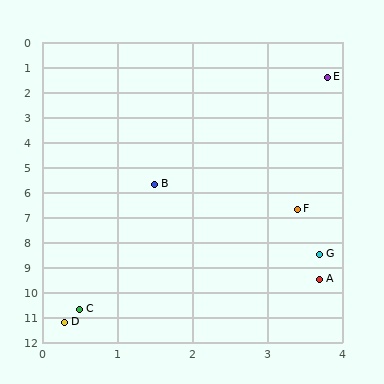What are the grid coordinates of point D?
Point D is at approximately (0.3, 11.2).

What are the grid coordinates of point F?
Point F is at approximately (3.4, 6.7).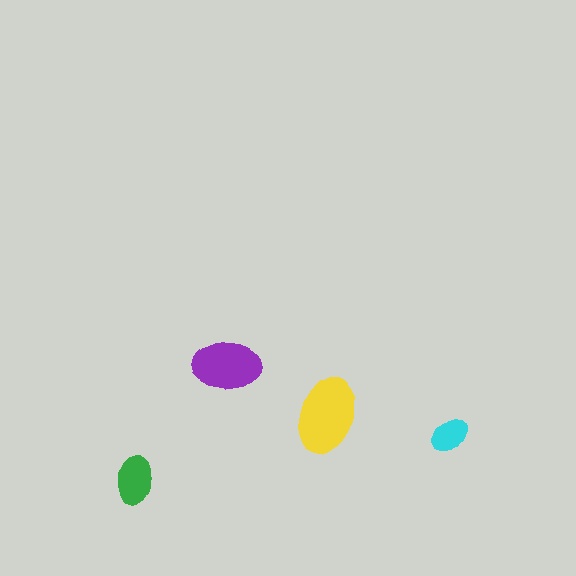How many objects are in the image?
There are 4 objects in the image.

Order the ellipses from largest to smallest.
the yellow one, the purple one, the green one, the cyan one.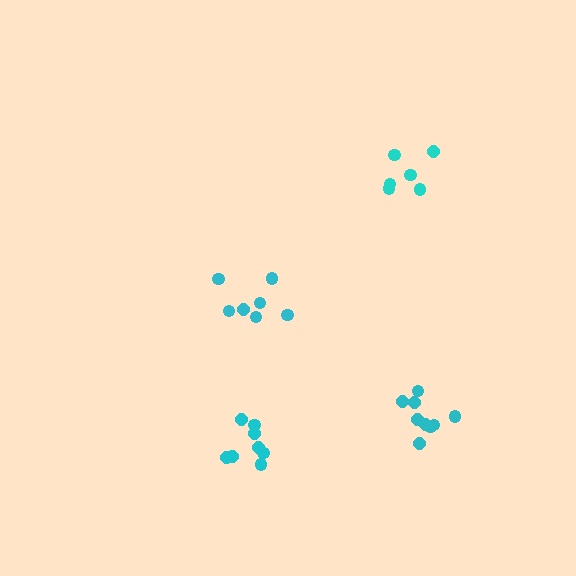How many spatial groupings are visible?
There are 4 spatial groupings.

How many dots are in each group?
Group 1: 7 dots, Group 2: 6 dots, Group 3: 8 dots, Group 4: 9 dots (30 total).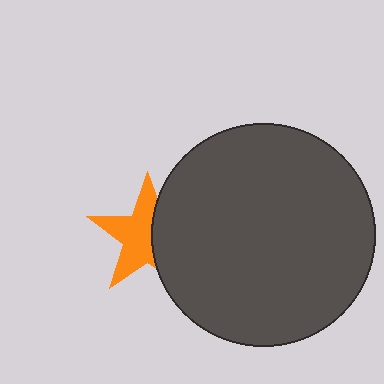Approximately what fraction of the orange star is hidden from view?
Roughly 41% of the orange star is hidden behind the dark gray circle.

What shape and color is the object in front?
The object in front is a dark gray circle.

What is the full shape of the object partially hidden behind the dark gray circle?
The partially hidden object is an orange star.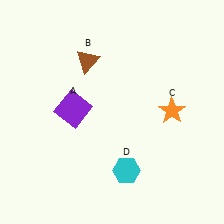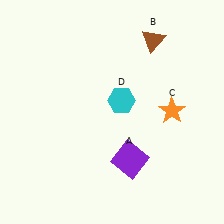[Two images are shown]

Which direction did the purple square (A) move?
The purple square (A) moved right.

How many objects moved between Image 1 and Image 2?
3 objects moved between the two images.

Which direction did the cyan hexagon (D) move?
The cyan hexagon (D) moved up.